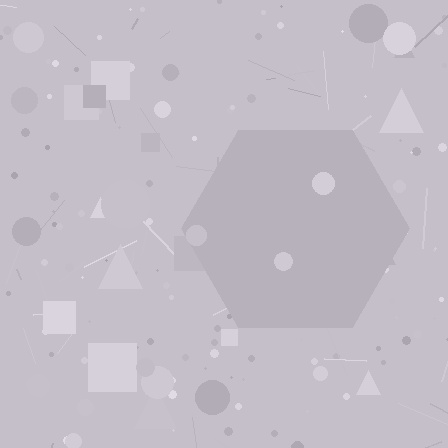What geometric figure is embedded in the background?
A hexagon is embedded in the background.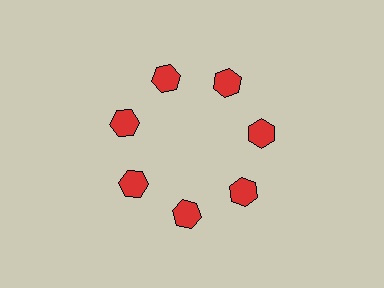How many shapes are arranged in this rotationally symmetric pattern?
There are 7 shapes, arranged in 7 groups of 1.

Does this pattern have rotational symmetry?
Yes, this pattern has 7-fold rotational symmetry. It looks the same after rotating 51 degrees around the center.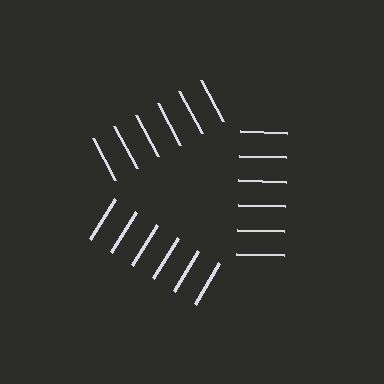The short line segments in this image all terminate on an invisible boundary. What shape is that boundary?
An illusory triangle — the line segments terminate on its edges but no continuous stroke is drawn.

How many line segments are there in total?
18 — 6 along each of the 3 edges.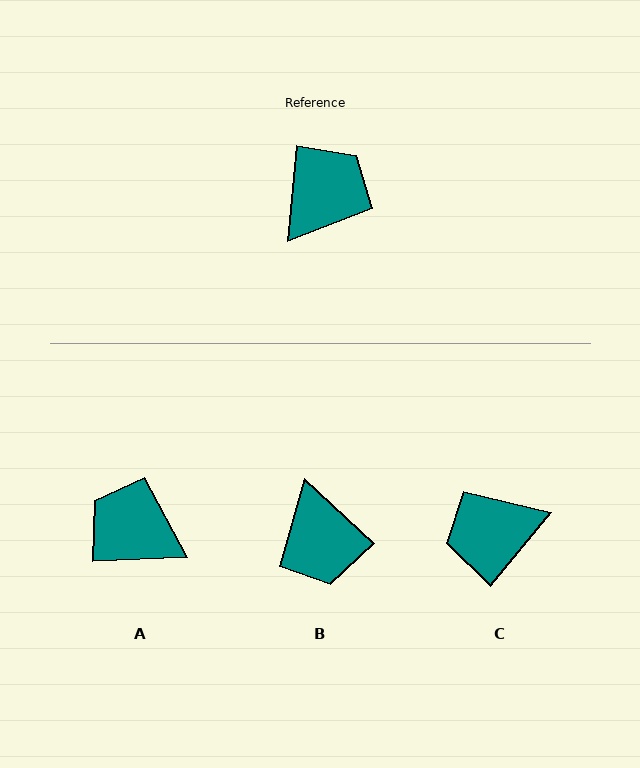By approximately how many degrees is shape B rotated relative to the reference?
Approximately 127 degrees clockwise.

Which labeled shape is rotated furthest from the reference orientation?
C, about 145 degrees away.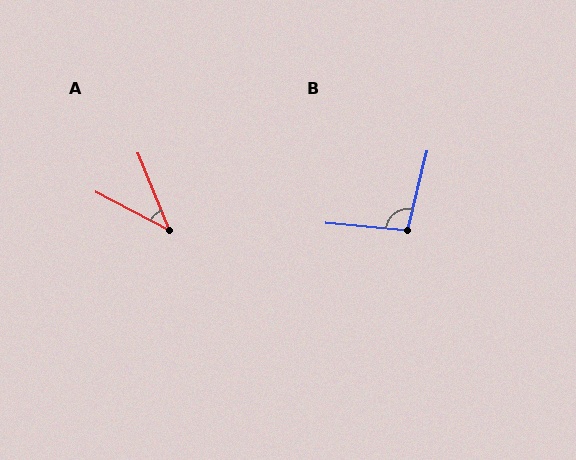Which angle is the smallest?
A, at approximately 40 degrees.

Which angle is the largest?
B, at approximately 99 degrees.